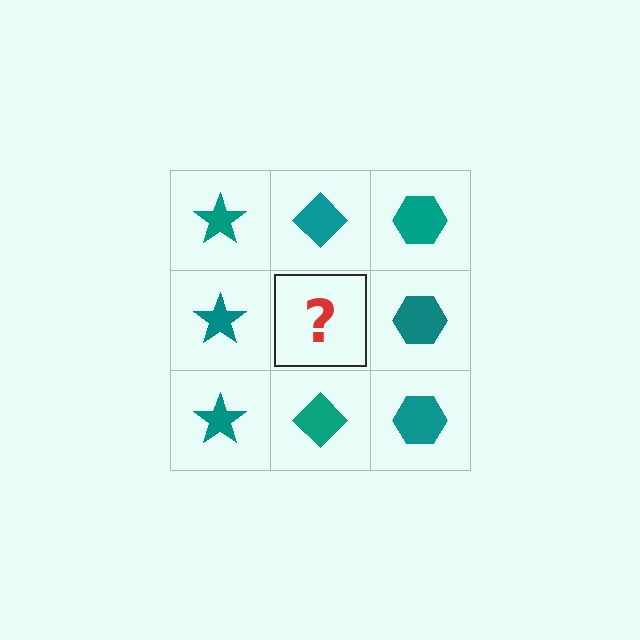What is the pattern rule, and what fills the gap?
The rule is that each column has a consistent shape. The gap should be filled with a teal diamond.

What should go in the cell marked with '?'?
The missing cell should contain a teal diamond.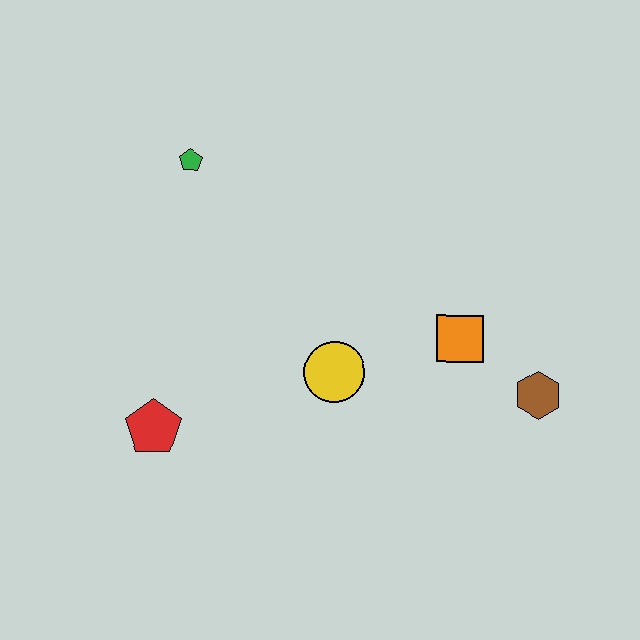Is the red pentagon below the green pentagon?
Yes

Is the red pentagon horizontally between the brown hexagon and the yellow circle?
No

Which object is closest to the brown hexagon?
The orange square is closest to the brown hexagon.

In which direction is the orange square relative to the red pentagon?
The orange square is to the right of the red pentagon.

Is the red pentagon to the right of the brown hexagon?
No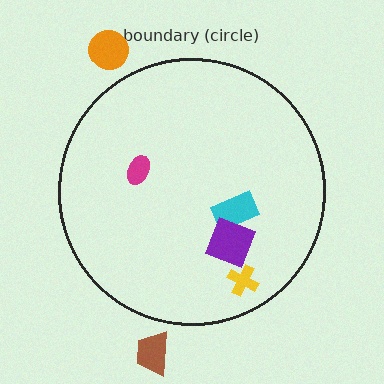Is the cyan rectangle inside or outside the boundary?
Inside.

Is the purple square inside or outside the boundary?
Inside.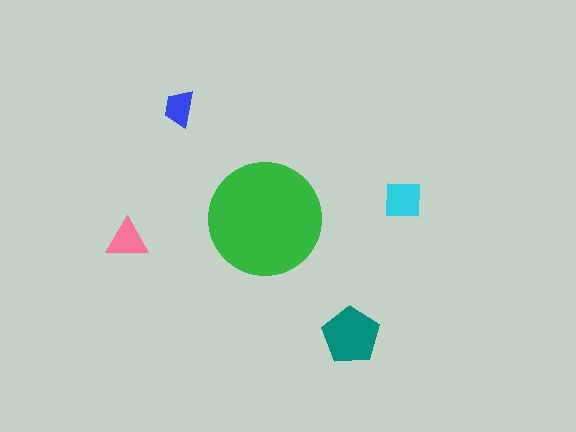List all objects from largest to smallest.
The green circle, the teal pentagon, the cyan square, the pink triangle, the blue trapezoid.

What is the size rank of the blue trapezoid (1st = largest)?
5th.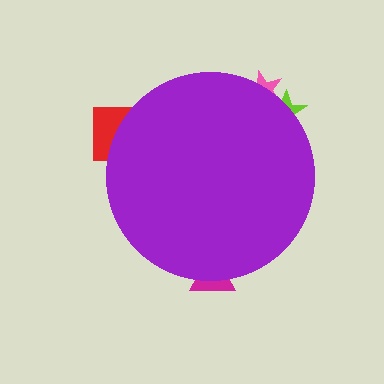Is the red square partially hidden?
Yes, the red square is partially hidden behind the purple circle.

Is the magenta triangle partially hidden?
Yes, the magenta triangle is partially hidden behind the purple circle.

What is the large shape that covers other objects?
A purple circle.